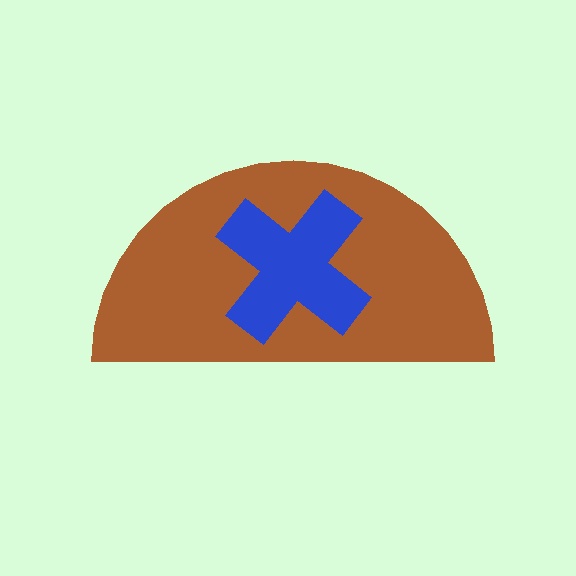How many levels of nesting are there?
2.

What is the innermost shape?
The blue cross.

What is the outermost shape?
The brown semicircle.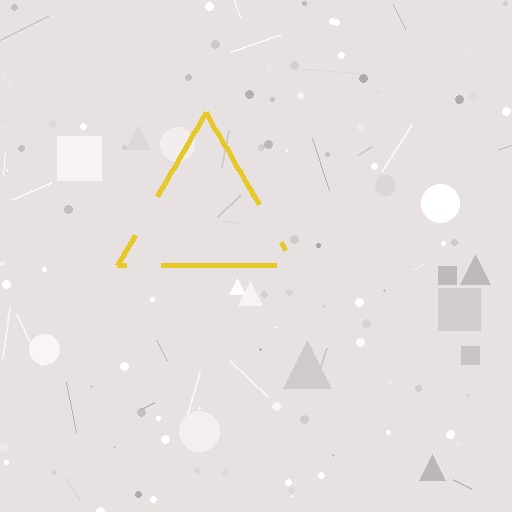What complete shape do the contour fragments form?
The contour fragments form a triangle.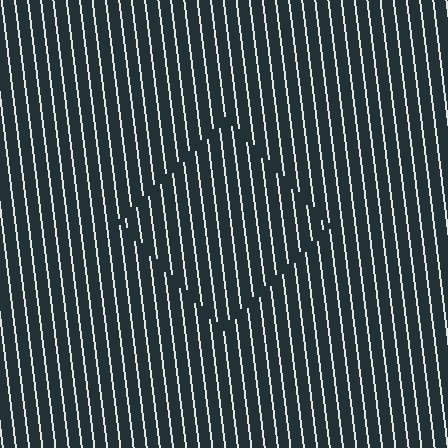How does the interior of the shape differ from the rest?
The interior of the shape contains the same grating, shifted by half a period — the contour is defined by the phase discontinuity where line-ends from the inner and outer gratings abut.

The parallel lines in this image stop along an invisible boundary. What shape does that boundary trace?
An illusory square. The interior of the shape contains the same grating, shifted by half a period — the contour is defined by the phase discontinuity where line-ends from the inner and outer gratings abut.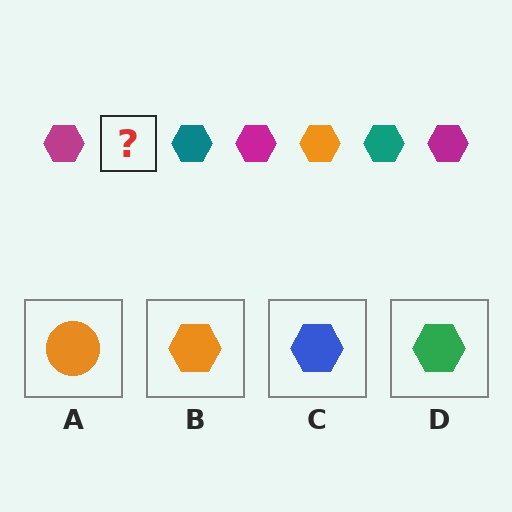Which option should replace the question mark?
Option B.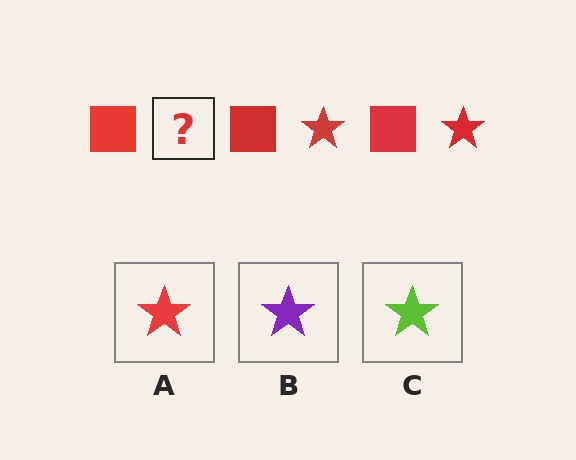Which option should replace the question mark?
Option A.